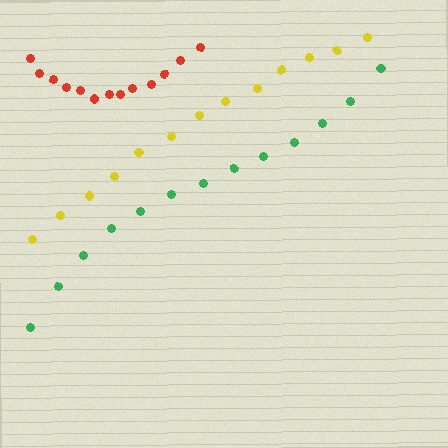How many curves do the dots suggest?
There are 3 distinct paths.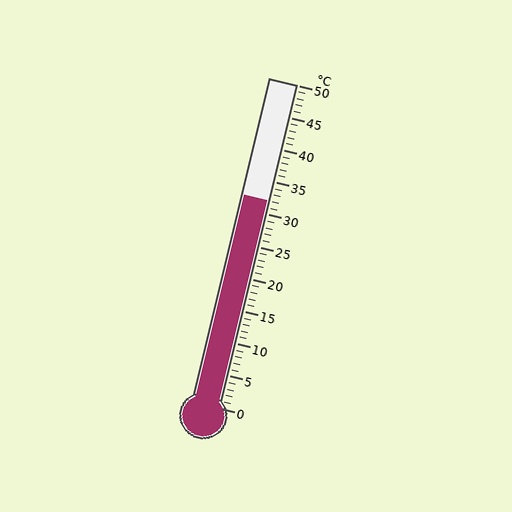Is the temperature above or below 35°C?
The temperature is below 35°C.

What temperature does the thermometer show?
The thermometer shows approximately 32°C.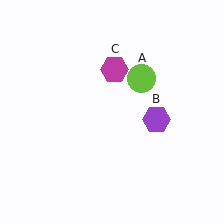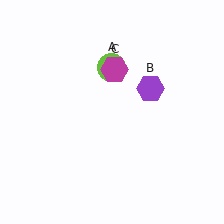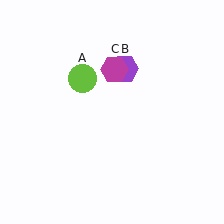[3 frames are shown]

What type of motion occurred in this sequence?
The lime circle (object A), purple hexagon (object B) rotated counterclockwise around the center of the scene.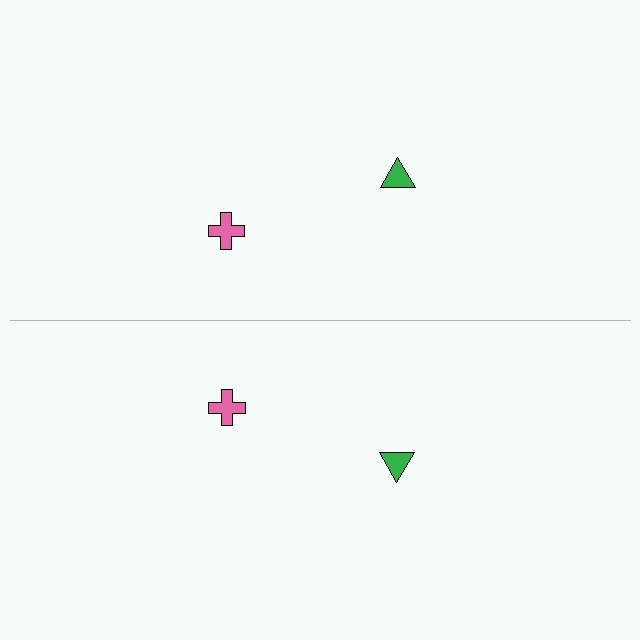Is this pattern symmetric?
Yes, this pattern has bilateral (reflection) symmetry.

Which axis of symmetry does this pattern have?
The pattern has a horizontal axis of symmetry running through the center of the image.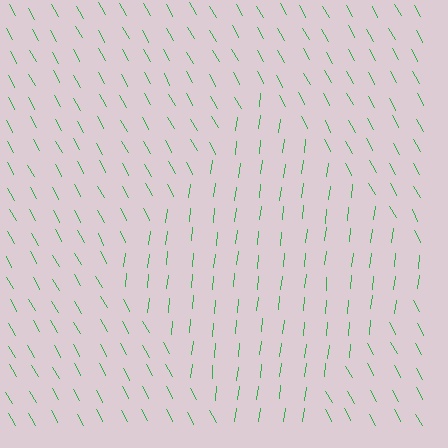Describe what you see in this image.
The image is filled with small green line segments. A diamond region in the image has lines oriented differently from the surrounding lines, creating a visible texture boundary.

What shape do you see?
I see a diamond.